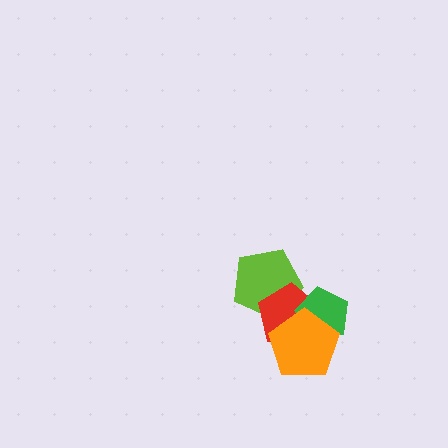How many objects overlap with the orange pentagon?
2 objects overlap with the orange pentagon.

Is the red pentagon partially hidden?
Yes, it is partially covered by another shape.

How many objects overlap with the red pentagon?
3 objects overlap with the red pentagon.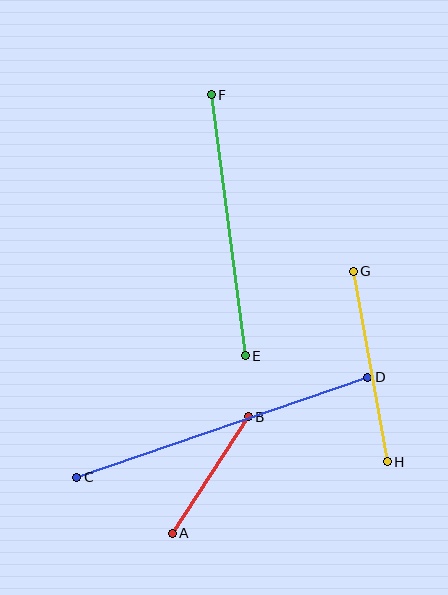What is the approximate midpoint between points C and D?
The midpoint is at approximately (222, 427) pixels.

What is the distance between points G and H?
The distance is approximately 194 pixels.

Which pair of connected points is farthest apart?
Points C and D are farthest apart.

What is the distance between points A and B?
The distance is approximately 139 pixels.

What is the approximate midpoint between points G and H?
The midpoint is at approximately (370, 366) pixels.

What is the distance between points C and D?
The distance is approximately 307 pixels.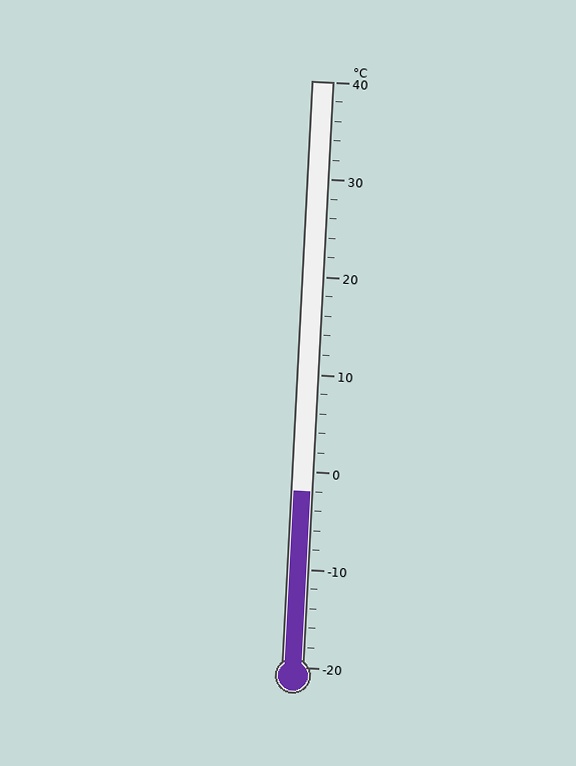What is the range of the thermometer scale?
The thermometer scale ranges from -20°C to 40°C.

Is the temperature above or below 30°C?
The temperature is below 30°C.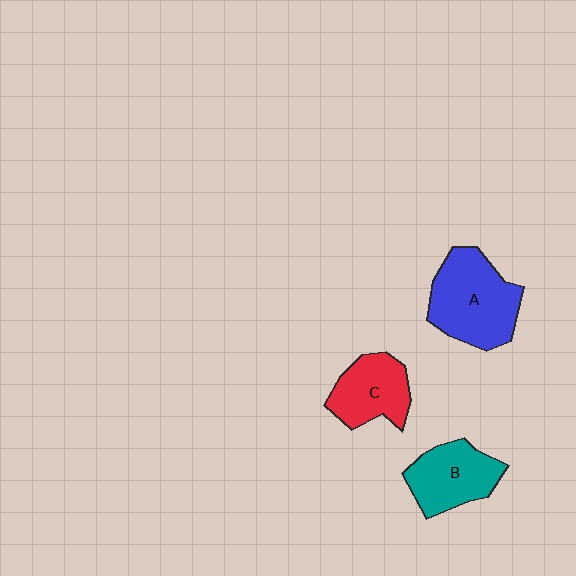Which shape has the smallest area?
Shape C (red).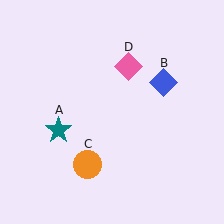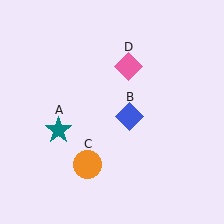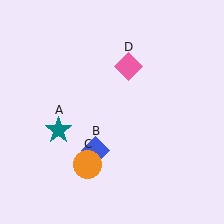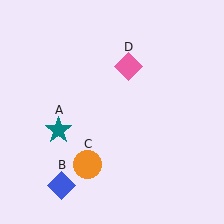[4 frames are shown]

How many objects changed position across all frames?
1 object changed position: blue diamond (object B).